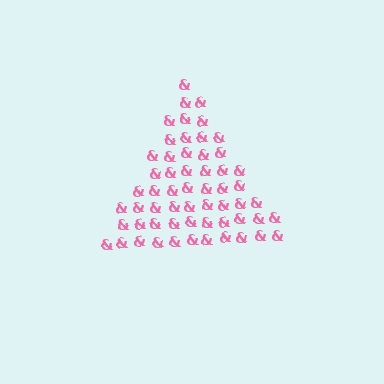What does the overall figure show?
The overall figure shows a triangle.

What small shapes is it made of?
It is made of small ampersands.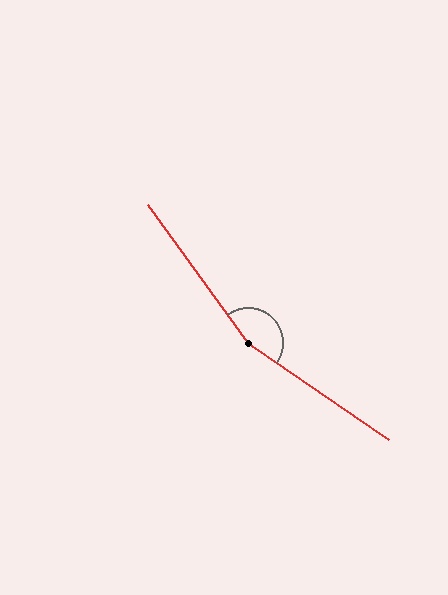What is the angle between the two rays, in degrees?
Approximately 160 degrees.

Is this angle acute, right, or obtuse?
It is obtuse.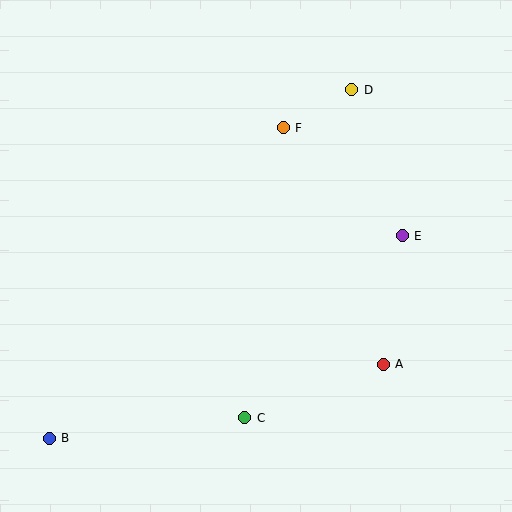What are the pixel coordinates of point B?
Point B is at (49, 438).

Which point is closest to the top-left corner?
Point F is closest to the top-left corner.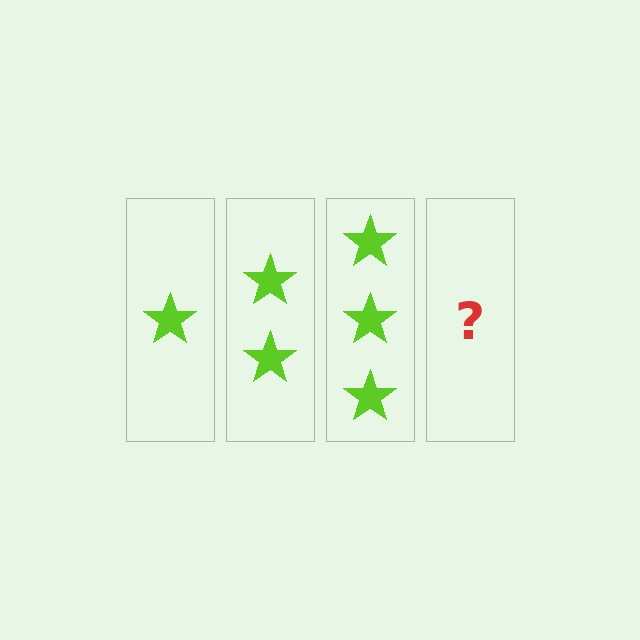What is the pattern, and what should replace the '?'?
The pattern is that each step adds one more star. The '?' should be 4 stars.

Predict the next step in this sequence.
The next step is 4 stars.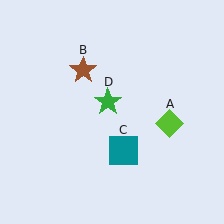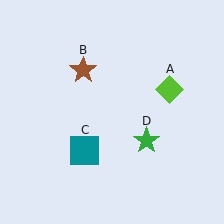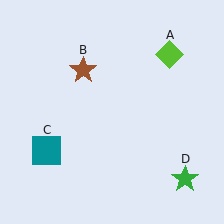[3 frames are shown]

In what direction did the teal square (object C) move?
The teal square (object C) moved left.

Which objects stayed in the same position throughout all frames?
Brown star (object B) remained stationary.